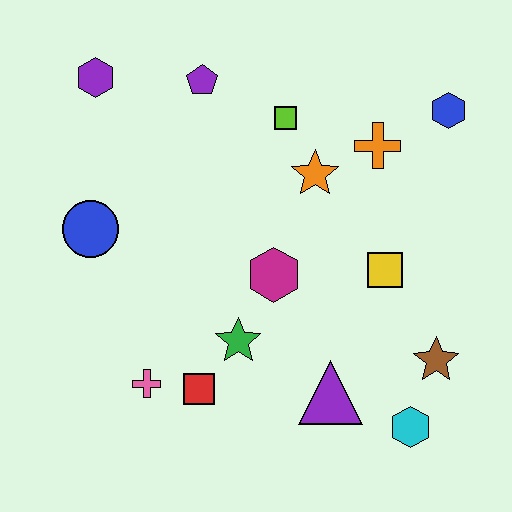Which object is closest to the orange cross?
The orange star is closest to the orange cross.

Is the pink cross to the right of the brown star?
No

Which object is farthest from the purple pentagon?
The cyan hexagon is farthest from the purple pentagon.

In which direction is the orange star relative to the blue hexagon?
The orange star is to the left of the blue hexagon.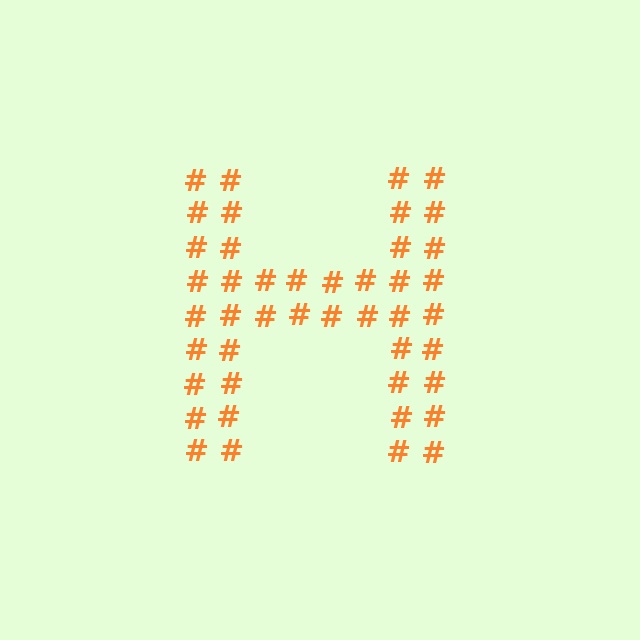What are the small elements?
The small elements are hash symbols.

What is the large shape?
The large shape is the letter H.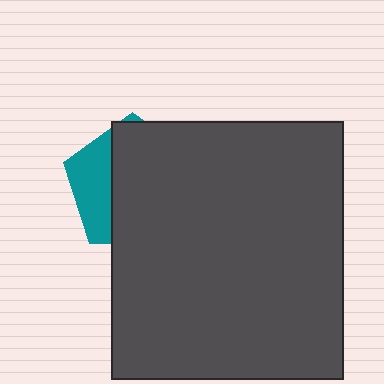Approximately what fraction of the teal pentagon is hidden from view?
Roughly 70% of the teal pentagon is hidden behind the dark gray rectangle.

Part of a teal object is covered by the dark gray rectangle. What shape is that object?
It is a pentagon.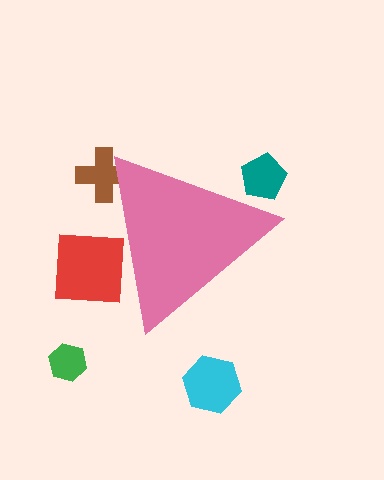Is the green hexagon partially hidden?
No, the green hexagon is fully visible.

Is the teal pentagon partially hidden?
Yes, the teal pentagon is partially hidden behind the pink triangle.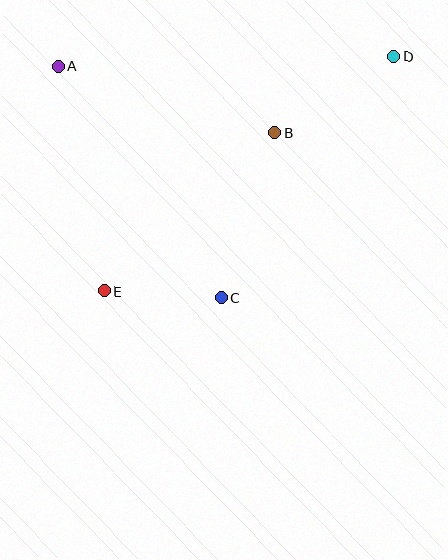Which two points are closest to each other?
Points C and E are closest to each other.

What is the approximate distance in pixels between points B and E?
The distance between B and E is approximately 233 pixels.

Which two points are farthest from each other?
Points D and E are farthest from each other.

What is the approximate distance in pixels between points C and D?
The distance between C and D is approximately 297 pixels.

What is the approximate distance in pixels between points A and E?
The distance between A and E is approximately 230 pixels.